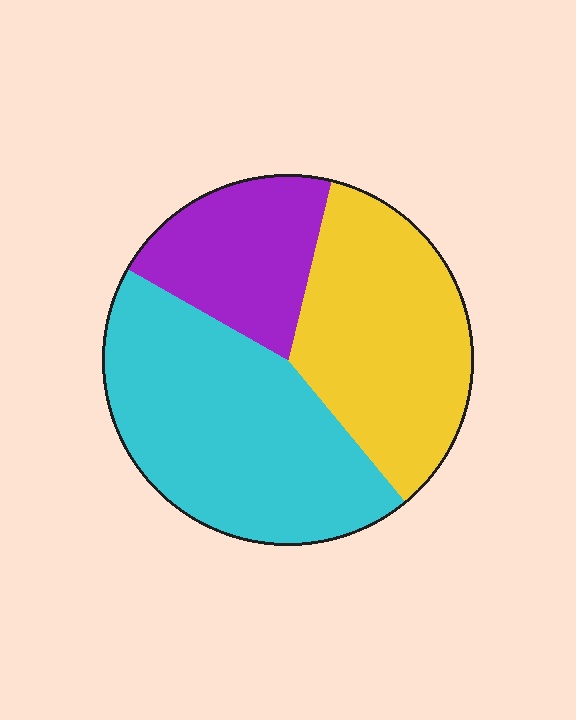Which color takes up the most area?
Cyan, at roughly 45%.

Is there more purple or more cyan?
Cyan.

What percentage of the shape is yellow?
Yellow takes up about one third (1/3) of the shape.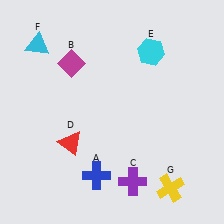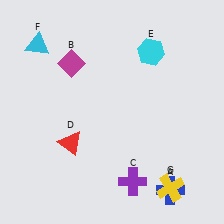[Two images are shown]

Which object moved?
The blue cross (A) moved right.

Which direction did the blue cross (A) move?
The blue cross (A) moved right.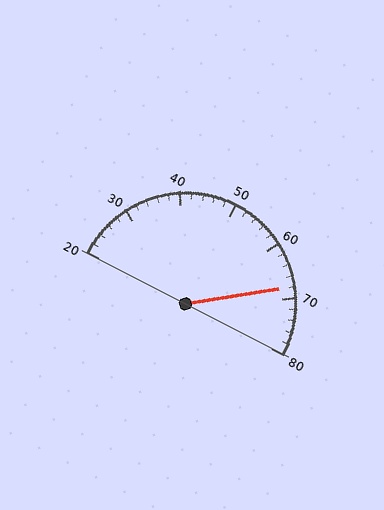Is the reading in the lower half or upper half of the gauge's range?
The reading is in the upper half of the range (20 to 80).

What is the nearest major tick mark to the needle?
The nearest major tick mark is 70.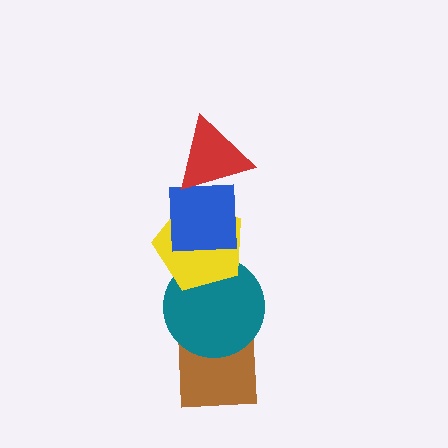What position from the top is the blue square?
The blue square is 2nd from the top.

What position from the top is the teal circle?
The teal circle is 4th from the top.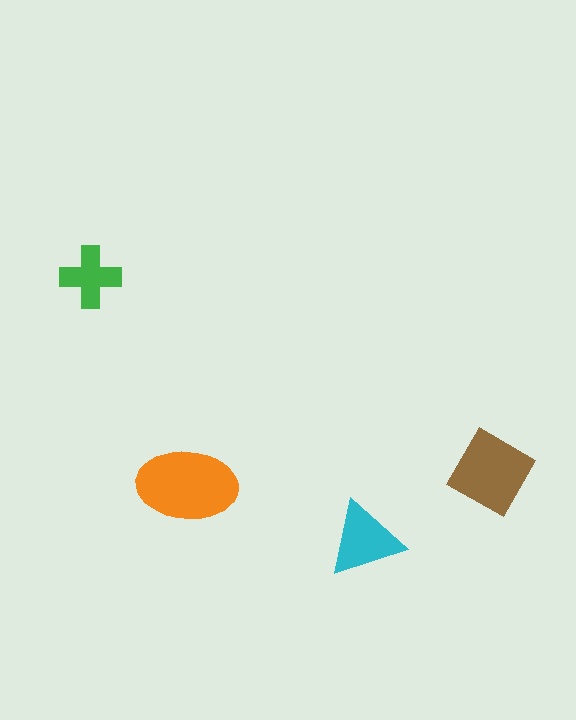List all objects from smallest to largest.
The green cross, the cyan triangle, the brown diamond, the orange ellipse.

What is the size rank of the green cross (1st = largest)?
4th.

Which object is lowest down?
The cyan triangle is bottommost.